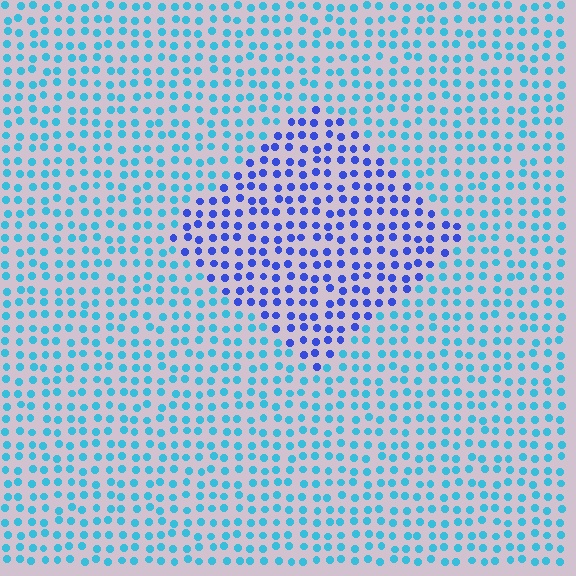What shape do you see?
I see a diamond.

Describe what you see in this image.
The image is filled with small cyan elements in a uniform arrangement. A diamond-shaped region is visible where the elements are tinted to a slightly different hue, forming a subtle color boundary.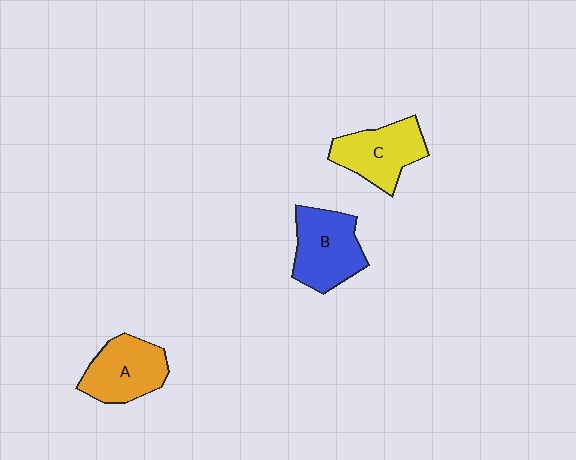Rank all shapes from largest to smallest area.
From largest to smallest: B (blue), A (orange), C (yellow).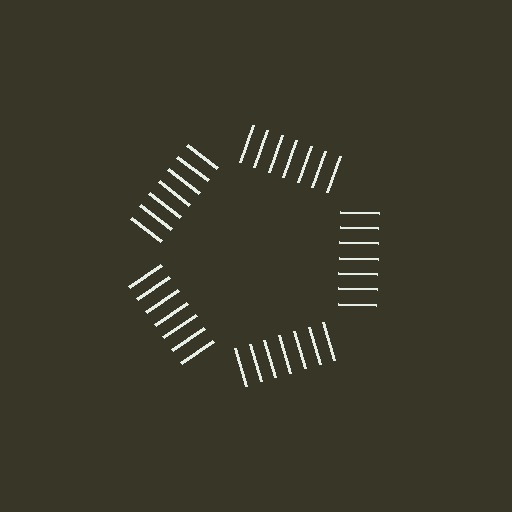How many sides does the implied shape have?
5 sides — the line-ends trace a pentagon.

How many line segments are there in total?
35 — 7 along each of the 5 edges.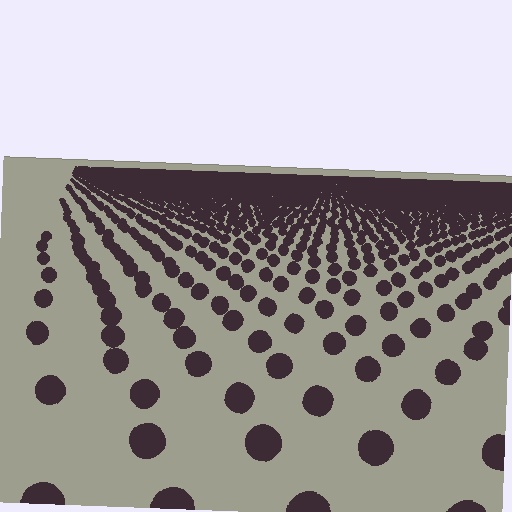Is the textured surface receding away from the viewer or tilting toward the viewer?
The surface is receding away from the viewer. Texture elements get smaller and denser toward the top.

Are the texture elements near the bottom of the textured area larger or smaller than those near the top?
Larger. Near the bottom, elements are closer to the viewer and appear at a bigger on-screen size.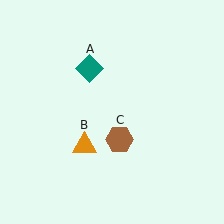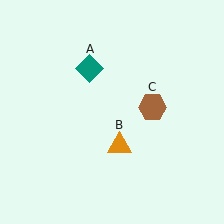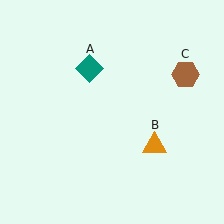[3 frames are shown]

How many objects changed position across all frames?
2 objects changed position: orange triangle (object B), brown hexagon (object C).